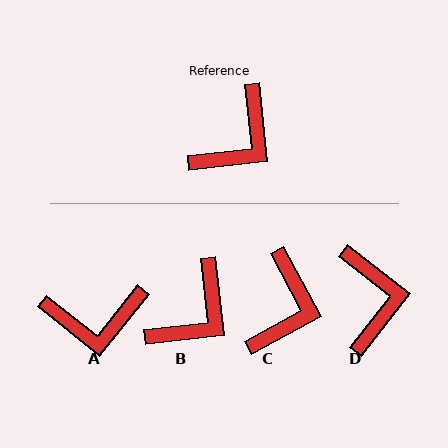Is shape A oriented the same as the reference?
No, it is off by about 45 degrees.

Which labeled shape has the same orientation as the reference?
B.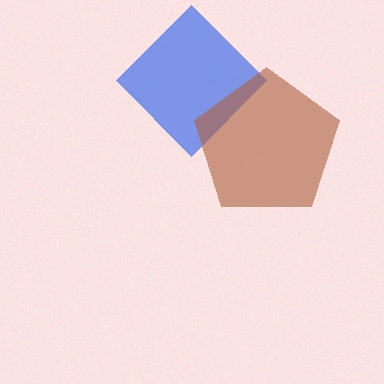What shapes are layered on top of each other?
The layered shapes are: a blue diamond, a brown pentagon.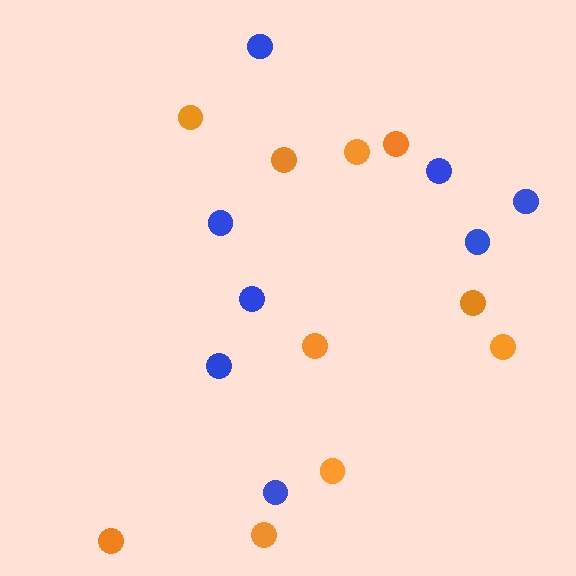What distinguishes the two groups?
There are 2 groups: one group of blue circles (8) and one group of orange circles (10).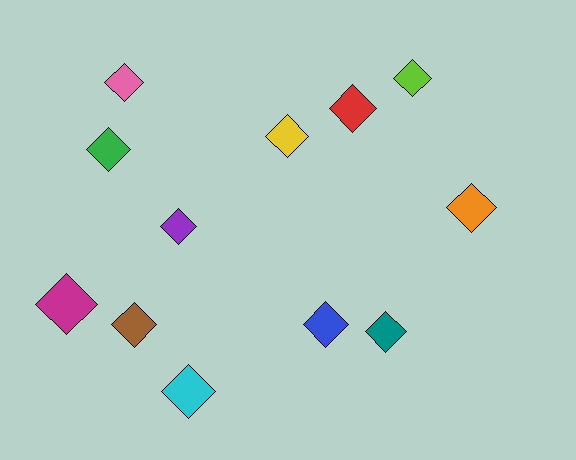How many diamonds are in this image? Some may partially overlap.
There are 12 diamonds.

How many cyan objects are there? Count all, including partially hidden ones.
There is 1 cyan object.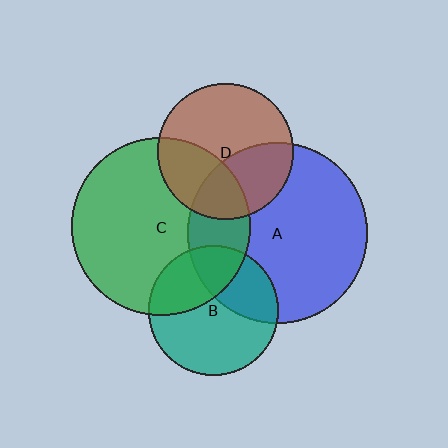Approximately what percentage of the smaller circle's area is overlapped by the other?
Approximately 25%.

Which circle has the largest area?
Circle A (blue).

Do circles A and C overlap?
Yes.